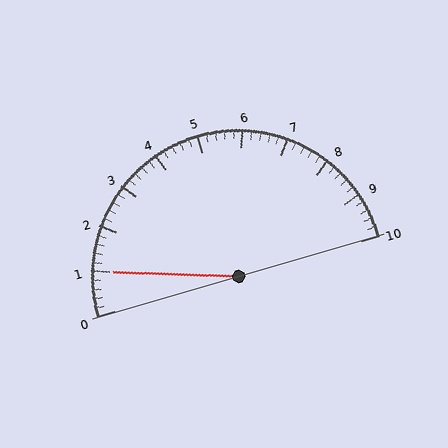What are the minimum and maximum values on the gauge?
The gauge ranges from 0 to 10.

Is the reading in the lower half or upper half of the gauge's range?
The reading is in the lower half of the range (0 to 10).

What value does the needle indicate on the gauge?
The needle indicates approximately 1.0.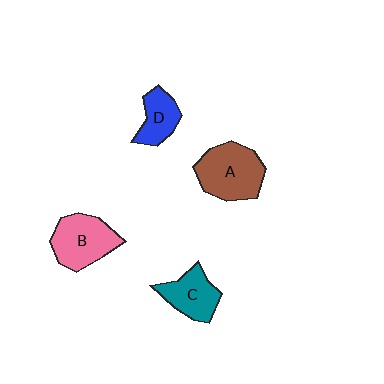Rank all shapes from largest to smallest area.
From largest to smallest: A (brown), B (pink), C (teal), D (blue).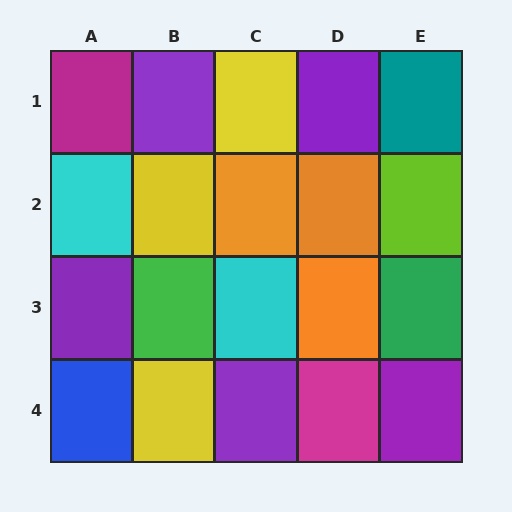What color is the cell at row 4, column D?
Magenta.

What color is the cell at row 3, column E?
Green.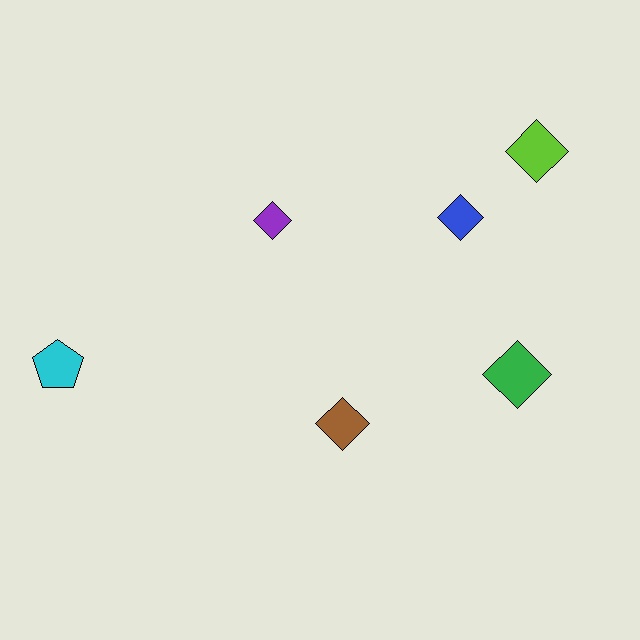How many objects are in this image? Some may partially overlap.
There are 6 objects.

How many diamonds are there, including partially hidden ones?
There are 5 diamonds.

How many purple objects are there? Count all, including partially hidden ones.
There is 1 purple object.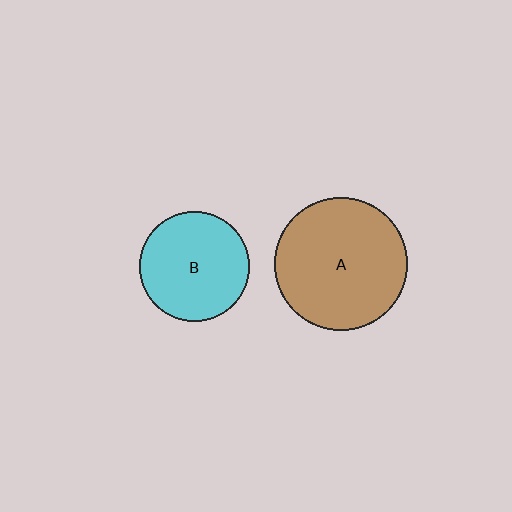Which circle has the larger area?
Circle A (brown).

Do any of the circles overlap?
No, none of the circles overlap.